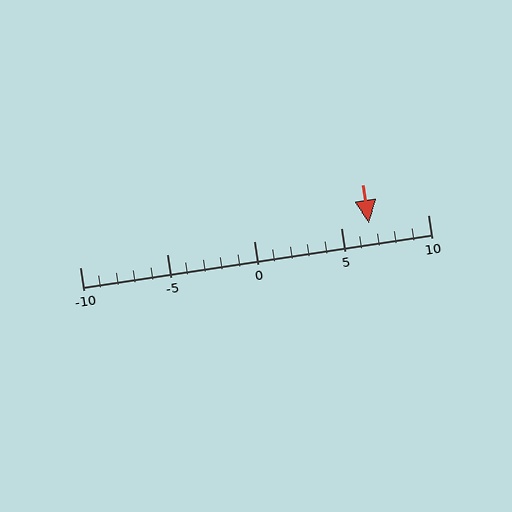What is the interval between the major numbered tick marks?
The major tick marks are spaced 5 units apart.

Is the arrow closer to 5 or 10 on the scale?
The arrow is closer to 5.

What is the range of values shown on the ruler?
The ruler shows values from -10 to 10.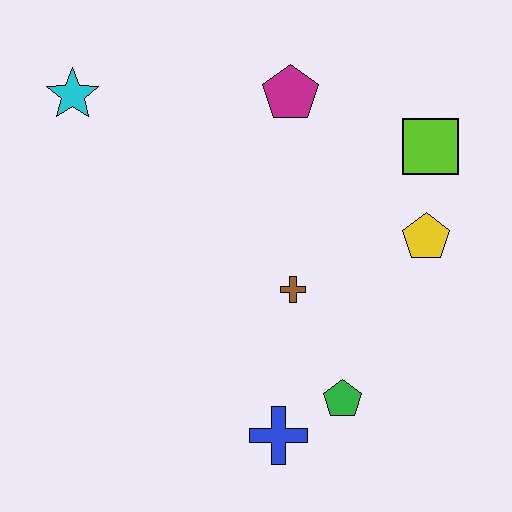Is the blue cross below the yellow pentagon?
Yes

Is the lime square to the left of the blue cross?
No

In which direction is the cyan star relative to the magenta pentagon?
The cyan star is to the left of the magenta pentagon.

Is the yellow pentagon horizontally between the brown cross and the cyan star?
No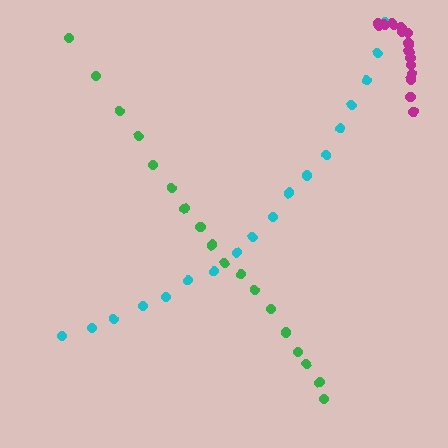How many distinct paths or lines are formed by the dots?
There are 3 distinct paths.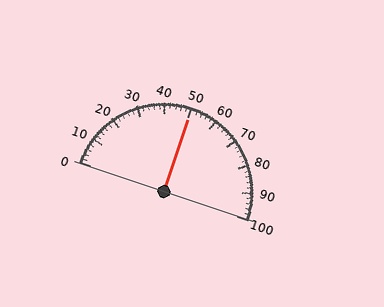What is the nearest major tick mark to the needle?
The nearest major tick mark is 50.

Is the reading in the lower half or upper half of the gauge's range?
The reading is in the upper half of the range (0 to 100).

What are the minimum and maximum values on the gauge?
The gauge ranges from 0 to 100.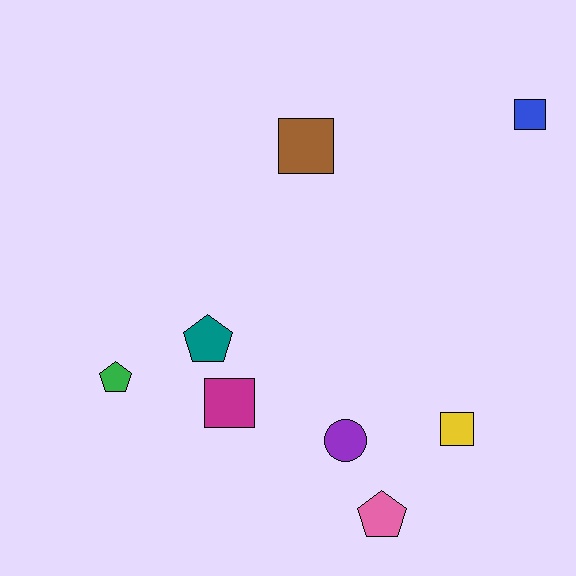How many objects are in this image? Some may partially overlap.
There are 8 objects.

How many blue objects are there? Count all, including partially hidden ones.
There is 1 blue object.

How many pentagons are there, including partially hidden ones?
There are 3 pentagons.